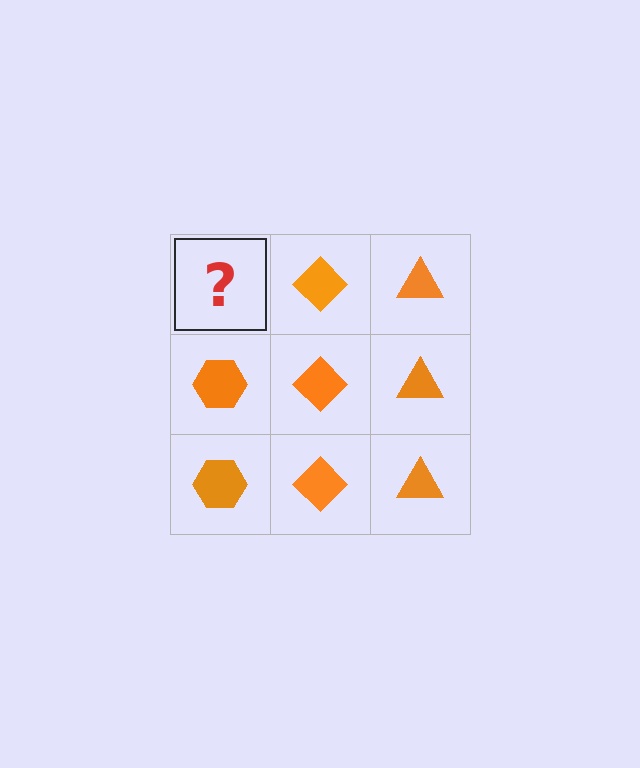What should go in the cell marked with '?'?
The missing cell should contain an orange hexagon.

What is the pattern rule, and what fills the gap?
The rule is that each column has a consistent shape. The gap should be filled with an orange hexagon.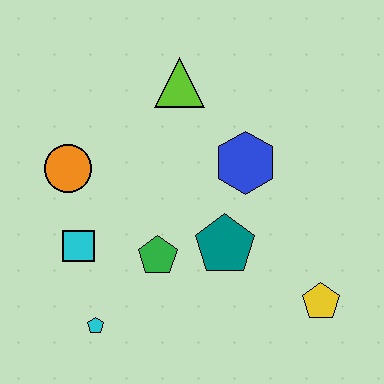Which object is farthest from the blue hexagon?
The cyan pentagon is farthest from the blue hexagon.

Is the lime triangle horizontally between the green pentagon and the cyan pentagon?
No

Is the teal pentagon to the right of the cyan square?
Yes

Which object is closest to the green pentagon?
The teal pentagon is closest to the green pentagon.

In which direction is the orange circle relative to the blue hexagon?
The orange circle is to the left of the blue hexagon.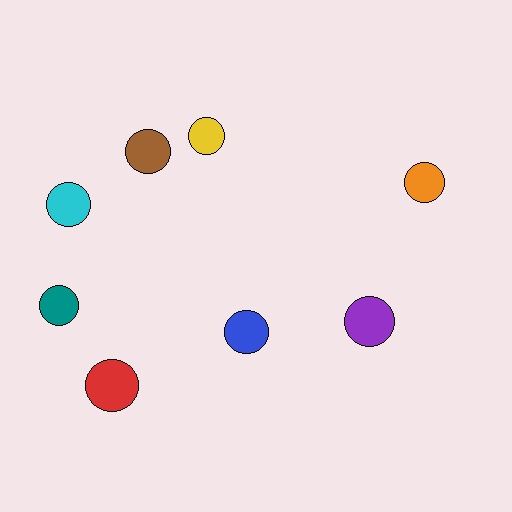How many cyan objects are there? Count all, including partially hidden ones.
There is 1 cyan object.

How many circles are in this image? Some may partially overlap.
There are 8 circles.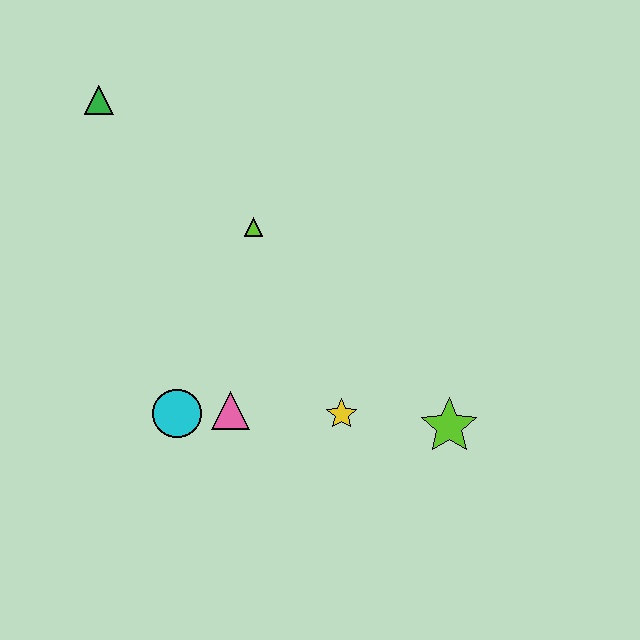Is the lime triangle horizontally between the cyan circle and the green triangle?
No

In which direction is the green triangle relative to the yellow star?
The green triangle is above the yellow star.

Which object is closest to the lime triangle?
The pink triangle is closest to the lime triangle.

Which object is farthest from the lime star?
The green triangle is farthest from the lime star.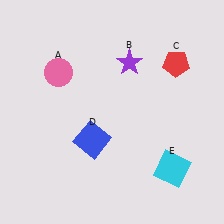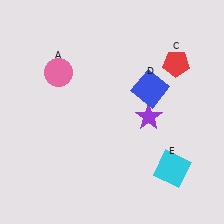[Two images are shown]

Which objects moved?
The objects that moved are: the purple star (B), the blue square (D).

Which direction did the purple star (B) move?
The purple star (B) moved down.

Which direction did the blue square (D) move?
The blue square (D) moved right.